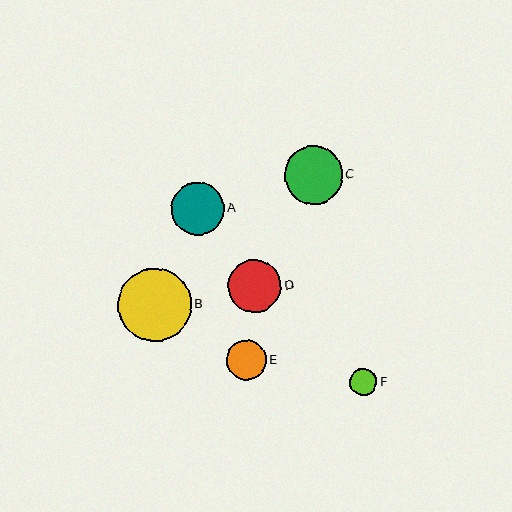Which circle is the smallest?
Circle F is the smallest with a size of approximately 27 pixels.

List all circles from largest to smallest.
From largest to smallest: B, C, A, D, E, F.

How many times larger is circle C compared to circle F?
Circle C is approximately 2.2 times the size of circle F.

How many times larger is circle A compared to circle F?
Circle A is approximately 2.0 times the size of circle F.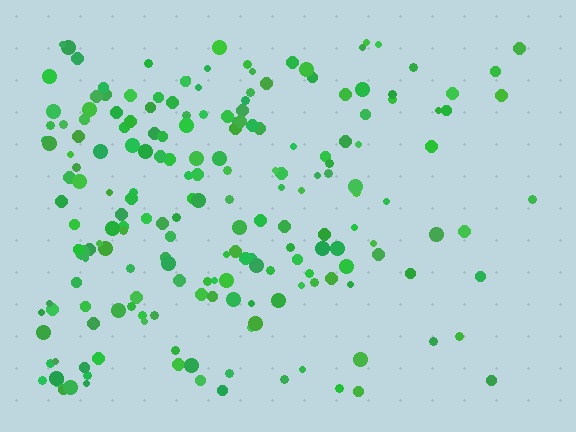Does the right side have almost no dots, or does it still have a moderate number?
Still a moderate number, just noticeably fewer than the left.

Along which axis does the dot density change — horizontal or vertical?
Horizontal.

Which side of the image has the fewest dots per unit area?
The right.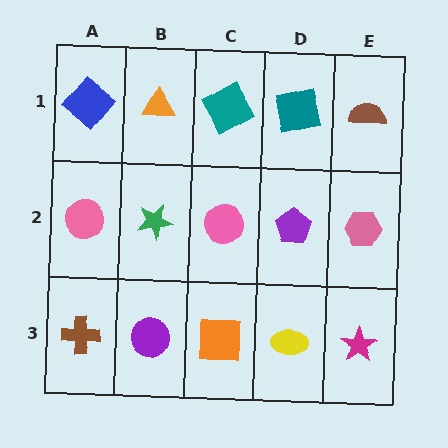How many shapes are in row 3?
5 shapes.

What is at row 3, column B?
A purple circle.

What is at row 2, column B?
A green star.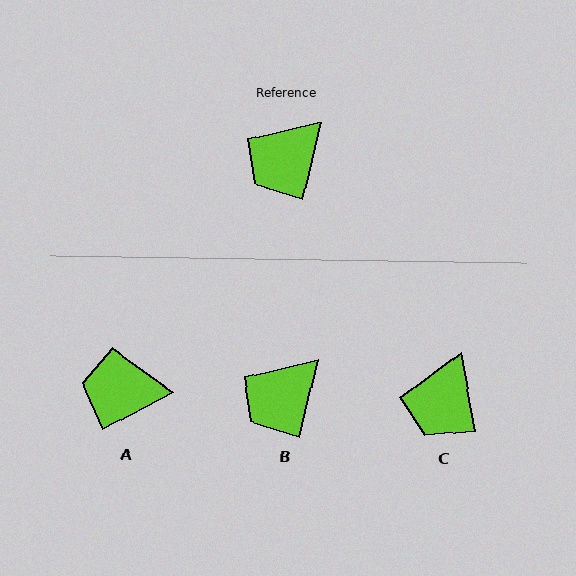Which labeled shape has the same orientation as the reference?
B.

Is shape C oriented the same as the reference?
No, it is off by about 23 degrees.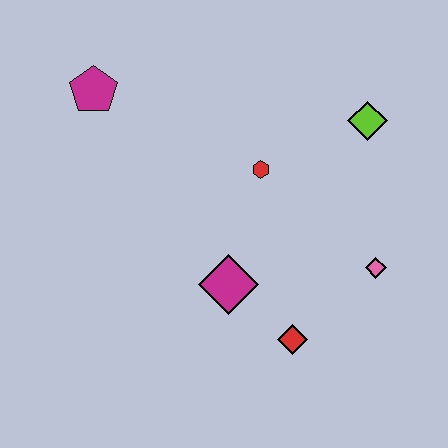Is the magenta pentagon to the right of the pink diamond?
No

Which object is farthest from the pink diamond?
The magenta pentagon is farthest from the pink diamond.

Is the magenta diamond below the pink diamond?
Yes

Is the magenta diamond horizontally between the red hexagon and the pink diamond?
No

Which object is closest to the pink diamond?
The red diamond is closest to the pink diamond.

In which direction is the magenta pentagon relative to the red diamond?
The magenta pentagon is above the red diamond.